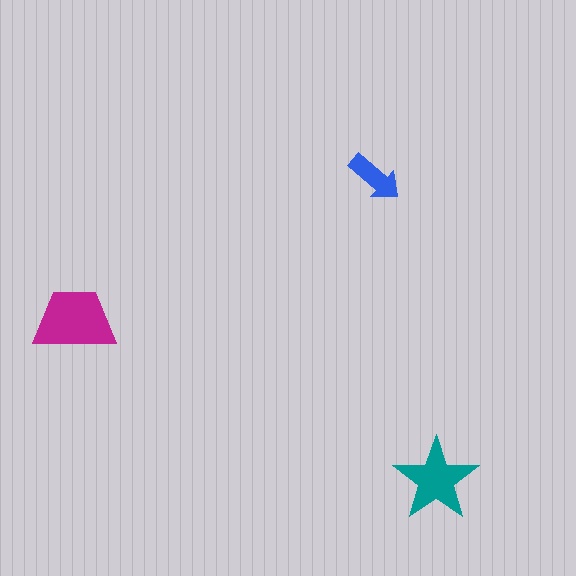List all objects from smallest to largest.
The blue arrow, the teal star, the magenta trapezoid.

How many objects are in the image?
There are 3 objects in the image.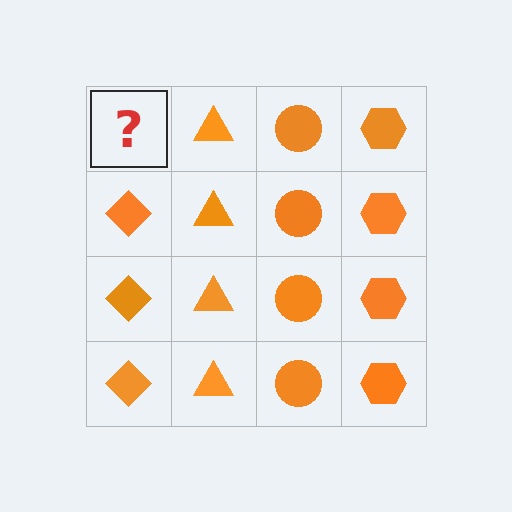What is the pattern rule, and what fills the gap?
The rule is that each column has a consistent shape. The gap should be filled with an orange diamond.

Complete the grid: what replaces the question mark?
The question mark should be replaced with an orange diamond.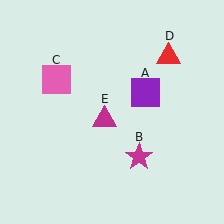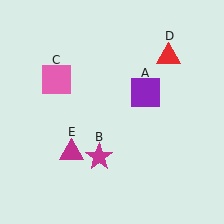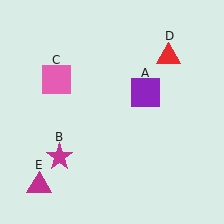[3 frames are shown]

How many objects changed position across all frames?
2 objects changed position: magenta star (object B), magenta triangle (object E).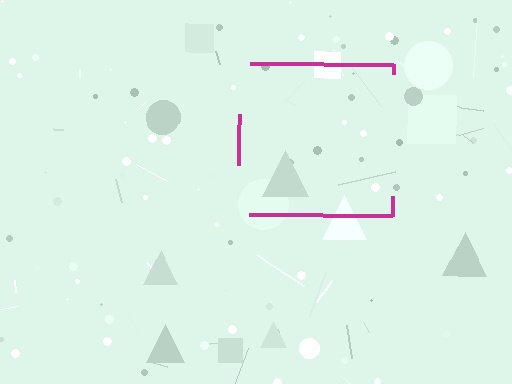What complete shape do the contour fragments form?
The contour fragments form a square.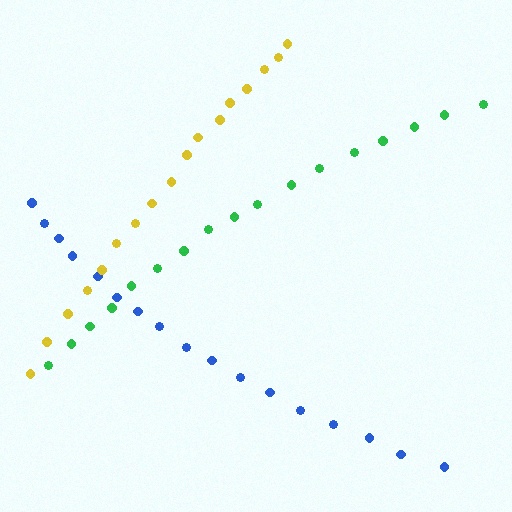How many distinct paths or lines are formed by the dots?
There are 3 distinct paths.